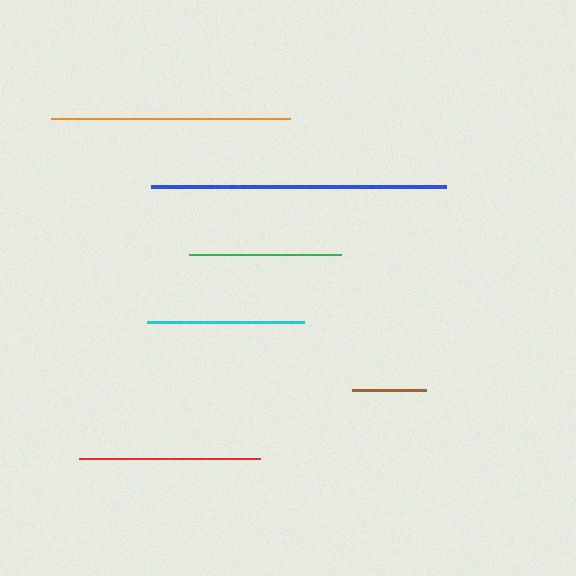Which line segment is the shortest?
The brown line is the shortest at approximately 74 pixels.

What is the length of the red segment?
The red segment is approximately 181 pixels long.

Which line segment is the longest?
The blue line is the longest at approximately 295 pixels.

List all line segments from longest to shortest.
From longest to shortest: blue, orange, red, cyan, green, brown.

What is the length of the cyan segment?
The cyan segment is approximately 156 pixels long.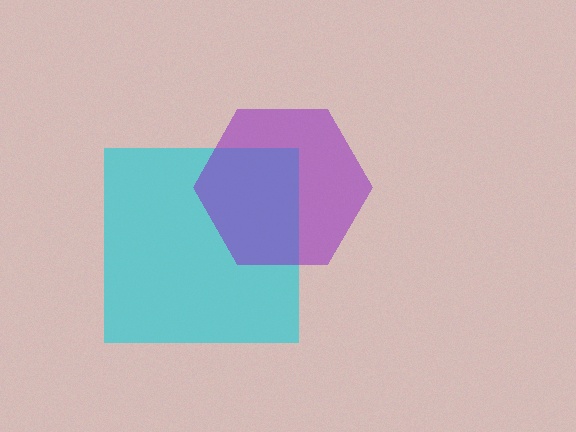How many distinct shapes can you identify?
There are 2 distinct shapes: a cyan square, a purple hexagon.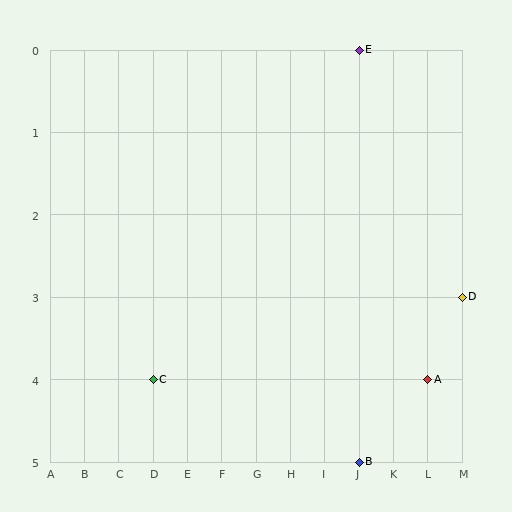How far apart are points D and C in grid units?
Points D and C are 9 columns and 1 row apart (about 9.1 grid units diagonally).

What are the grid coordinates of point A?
Point A is at grid coordinates (L, 4).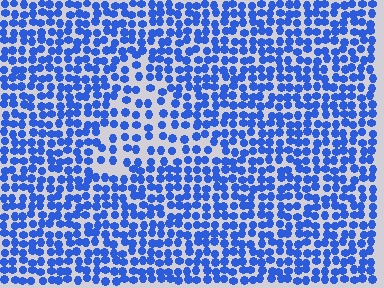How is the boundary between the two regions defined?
The boundary is defined by a change in element density (approximately 1.7x ratio). All elements are the same color, size, and shape.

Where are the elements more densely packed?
The elements are more densely packed outside the triangle boundary.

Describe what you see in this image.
The image contains small blue elements arranged at two different densities. A triangle-shaped region is visible where the elements are less densely packed than the surrounding area.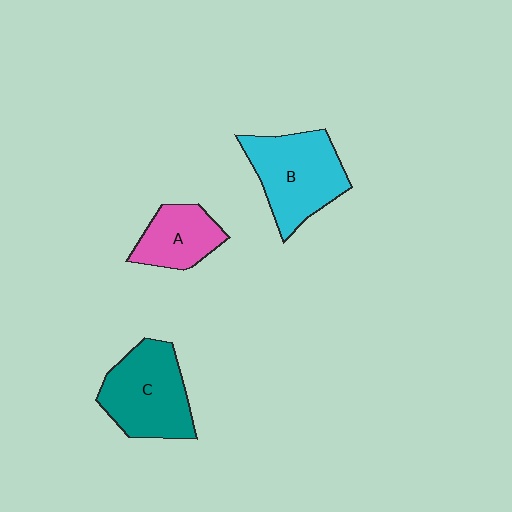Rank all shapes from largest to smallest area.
From largest to smallest: B (cyan), C (teal), A (pink).